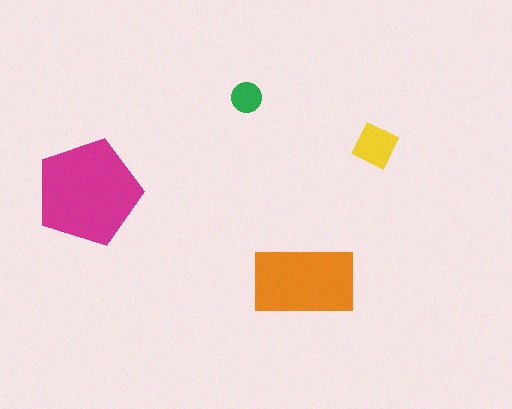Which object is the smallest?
The green circle.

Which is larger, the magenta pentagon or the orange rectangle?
The magenta pentagon.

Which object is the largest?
The magenta pentagon.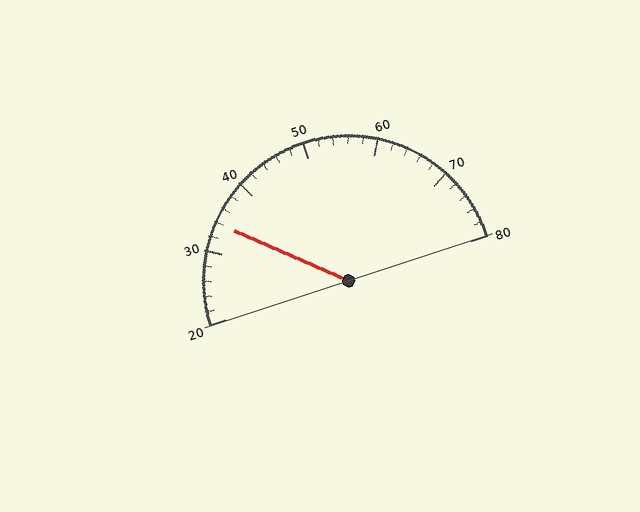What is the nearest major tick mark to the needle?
The nearest major tick mark is 30.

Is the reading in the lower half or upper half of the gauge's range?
The reading is in the lower half of the range (20 to 80).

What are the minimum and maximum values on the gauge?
The gauge ranges from 20 to 80.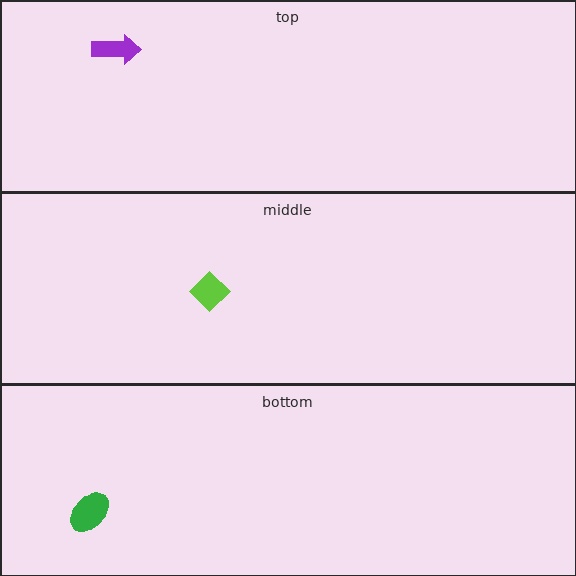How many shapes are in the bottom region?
1.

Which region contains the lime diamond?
The middle region.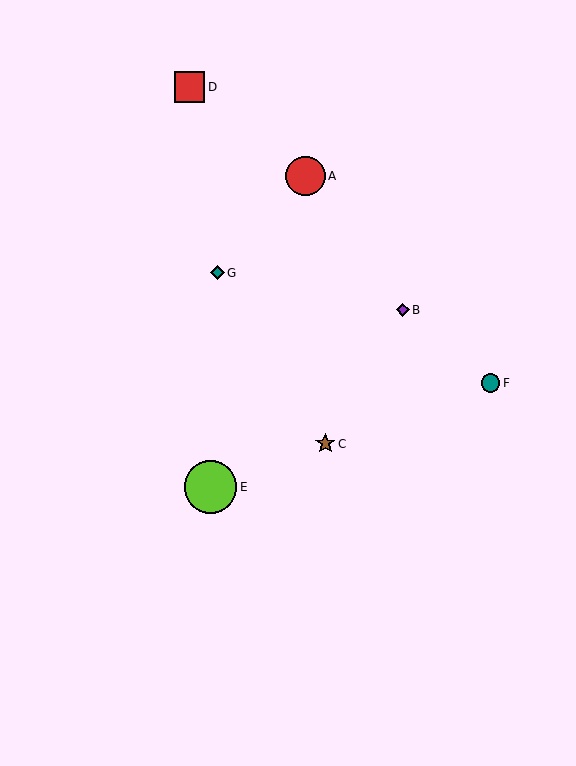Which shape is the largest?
The lime circle (labeled E) is the largest.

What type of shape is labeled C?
Shape C is a brown star.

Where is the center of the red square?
The center of the red square is at (190, 87).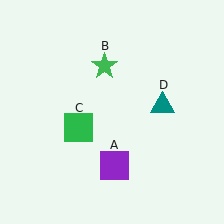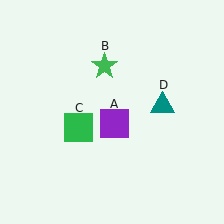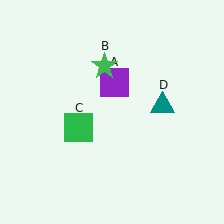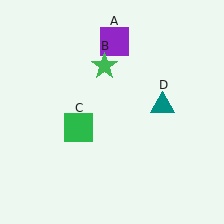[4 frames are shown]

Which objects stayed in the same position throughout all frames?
Green star (object B) and green square (object C) and teal triangle (object D) remained stationary.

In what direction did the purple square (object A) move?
The purple square (object A) moved up.